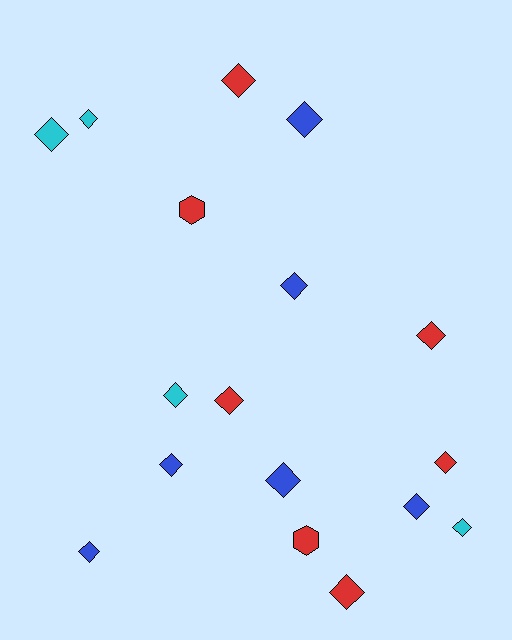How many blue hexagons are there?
There are no blue hexagons.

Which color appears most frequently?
Red, with 7 objects.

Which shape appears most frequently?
Diamond, with 15 objects.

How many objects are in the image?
There are 17 objects.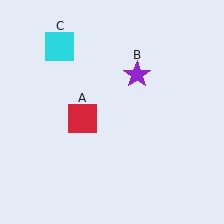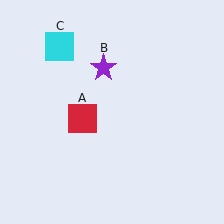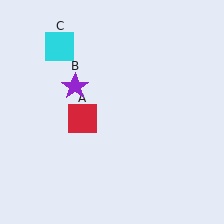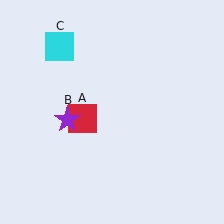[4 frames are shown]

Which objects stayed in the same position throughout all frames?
Red square (object A) and cyan square (object C) remained stationary.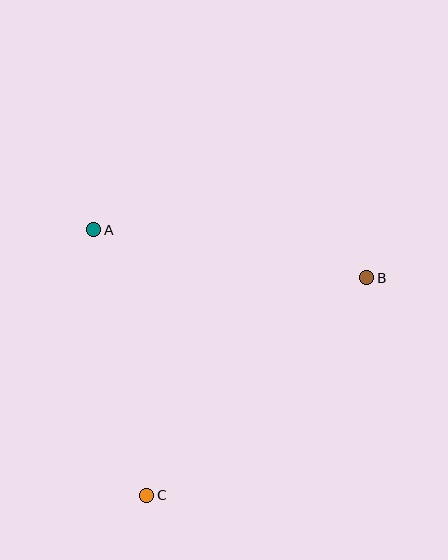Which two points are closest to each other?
Points A and C are closest to each other.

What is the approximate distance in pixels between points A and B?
The distance between A and B is approximately 277 pixels.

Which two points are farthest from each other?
Points B and C are farthest from each other.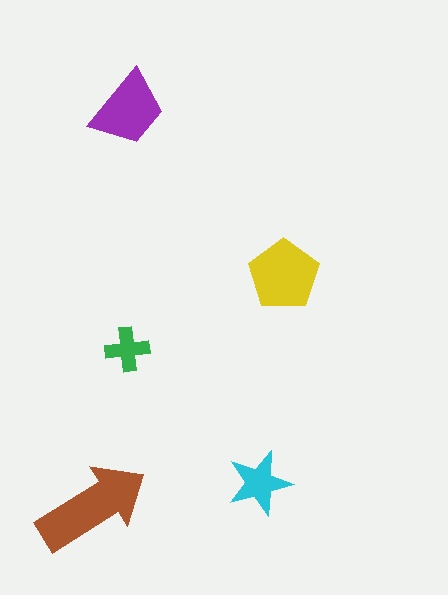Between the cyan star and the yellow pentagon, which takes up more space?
The yellow pentagon.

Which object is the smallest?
The green cross.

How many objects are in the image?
There are 5 objects in the image.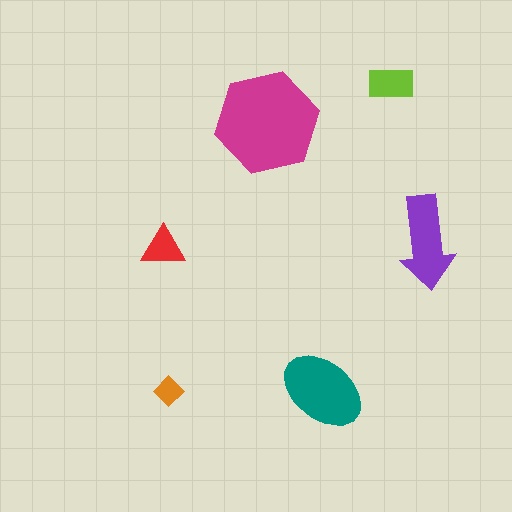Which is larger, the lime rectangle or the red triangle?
The lime rectangle.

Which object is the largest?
The magenta hexagon.